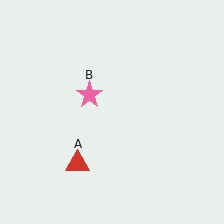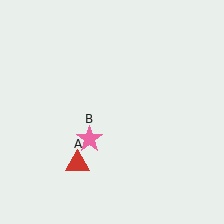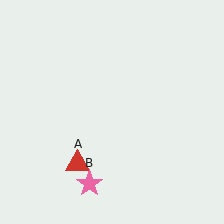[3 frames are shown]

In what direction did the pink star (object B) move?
The pink star (object B) moved down.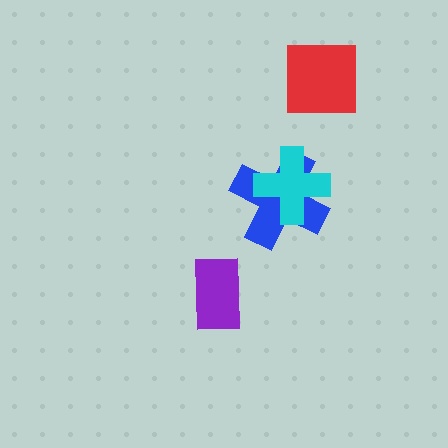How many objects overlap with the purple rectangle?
0 objects overlap with the purple rectangle.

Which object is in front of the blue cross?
The cyan cross is in front of the blue cross.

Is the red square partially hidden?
No, no other shape covers it.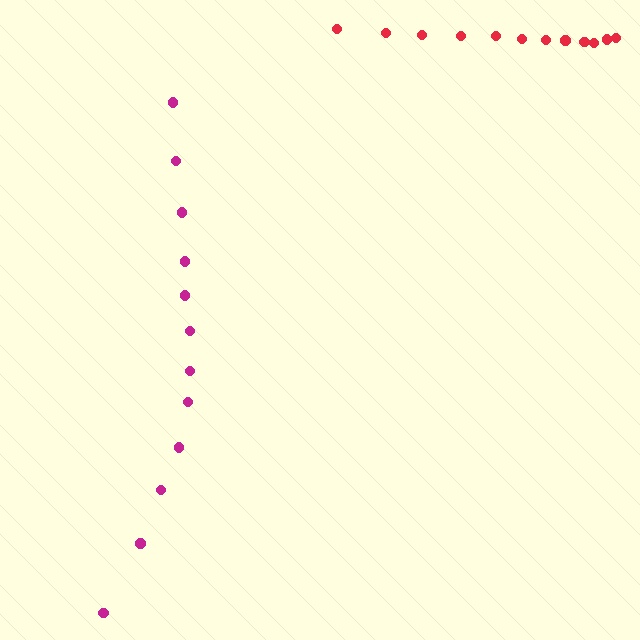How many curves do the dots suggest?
There are 2 distinct paths.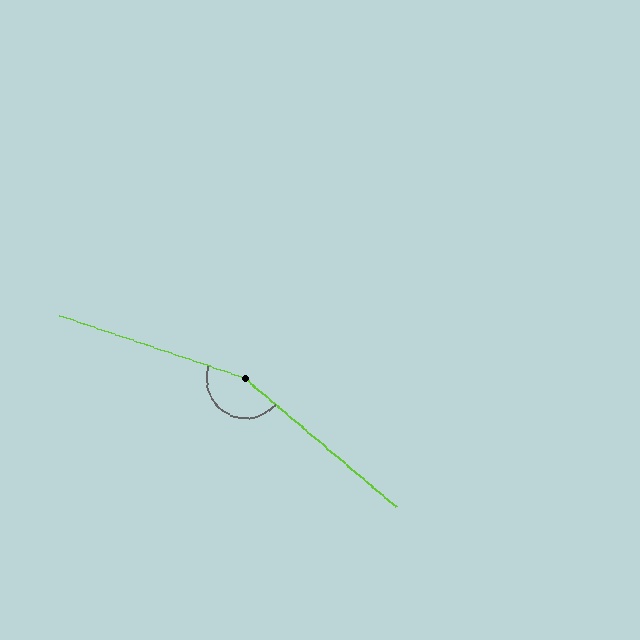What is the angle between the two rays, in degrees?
Approximately 158 degrees.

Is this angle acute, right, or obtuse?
It is obtuse.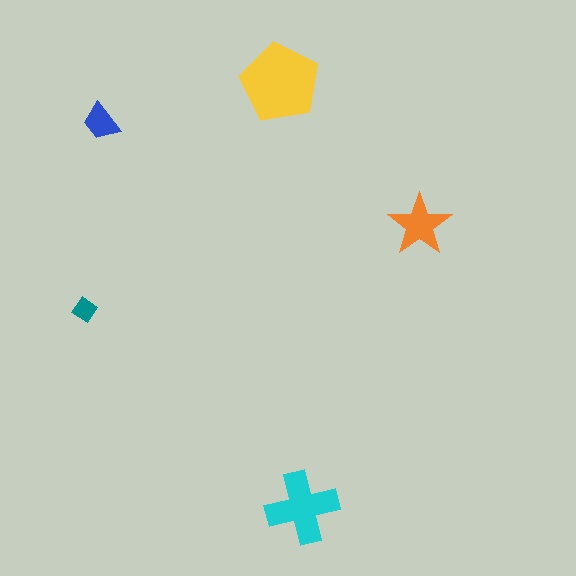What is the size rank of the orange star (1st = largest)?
3rd.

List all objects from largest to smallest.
The yellow pentagon, the cyan cross, the orange star, the blue trapezoid, the teal diamond.